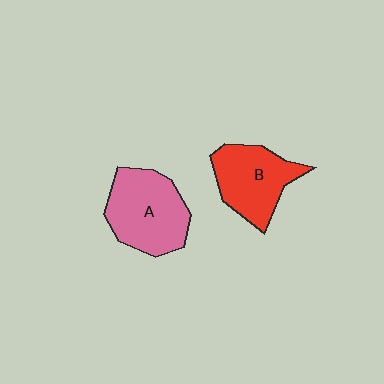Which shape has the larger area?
Shape A (pink).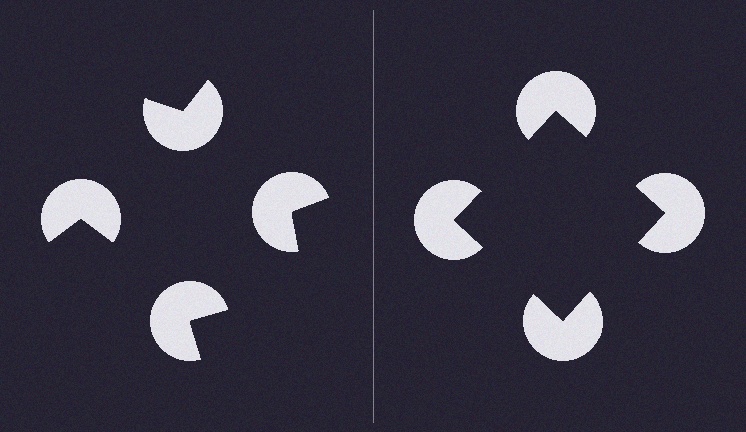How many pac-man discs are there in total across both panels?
8 — 4 on each side.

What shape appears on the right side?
An illusory square.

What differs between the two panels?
The pac-man discs are positioned identically on both sides; only the wedge orientations differ. On the right they align to a square; on the left they are misaligned.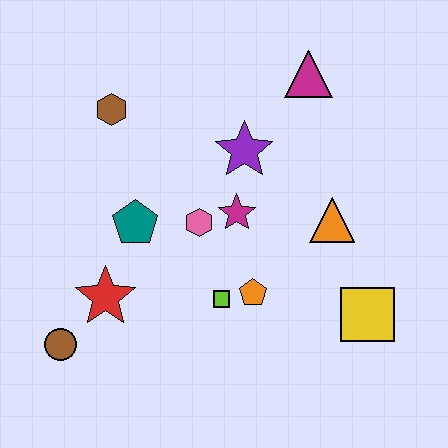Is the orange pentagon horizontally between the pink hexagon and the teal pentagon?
No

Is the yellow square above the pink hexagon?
No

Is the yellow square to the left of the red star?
No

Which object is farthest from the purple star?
The brown circle is farthest from the purple star.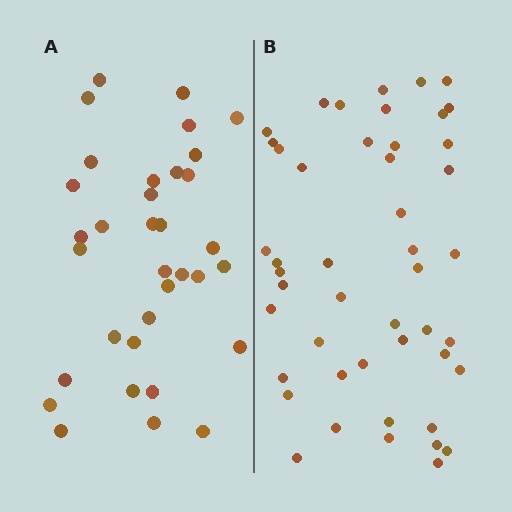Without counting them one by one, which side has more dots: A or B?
Region B (the right region) has more dots.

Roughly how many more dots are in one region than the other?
Region B has approximately 15 more dots than region A.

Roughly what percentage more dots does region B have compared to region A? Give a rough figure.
About 40% more.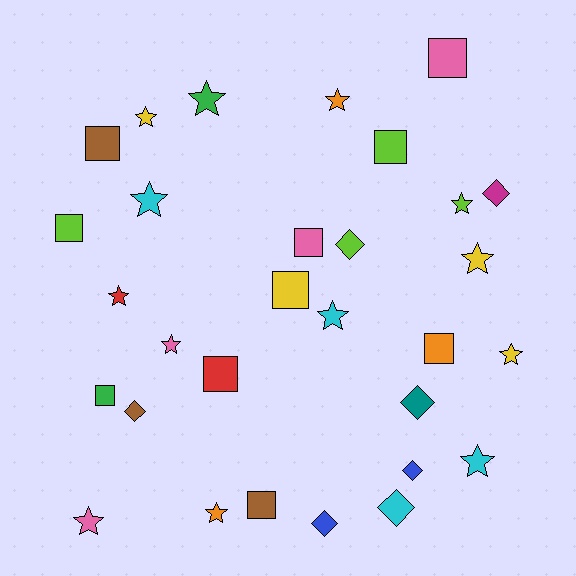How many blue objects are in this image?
There are 2 blue objects.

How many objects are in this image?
There are 30 objects.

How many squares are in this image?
There are 10 squares.